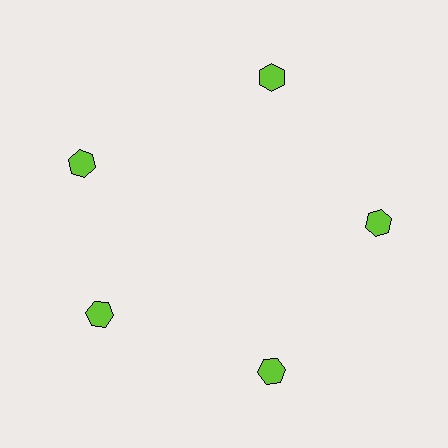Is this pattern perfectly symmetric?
No. The 5 lime hexagons are arranged in a ring, but one element near the 10 o'clock position is rotated out of alignment along the ring, breaking the 5-fold rotational symmetry.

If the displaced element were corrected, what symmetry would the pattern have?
It would have 5-fold rotational symmetry — the pattern would map onto itself every 72 degrees.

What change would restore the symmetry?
The symmetry would be restored by rotating it back into even spacing with its neighbors so that all 5 hexagons sit at equal angles and equal distance from the center.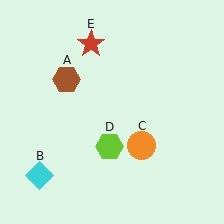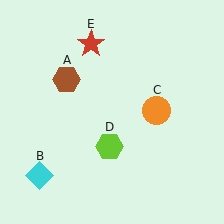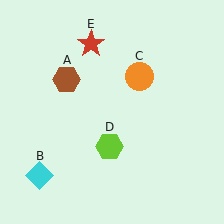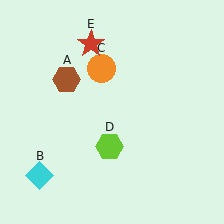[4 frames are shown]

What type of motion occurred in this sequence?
The orange circle (object C) rotated counterclockwise around the center of the scene.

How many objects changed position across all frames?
1 object changed position: orange circle (object C).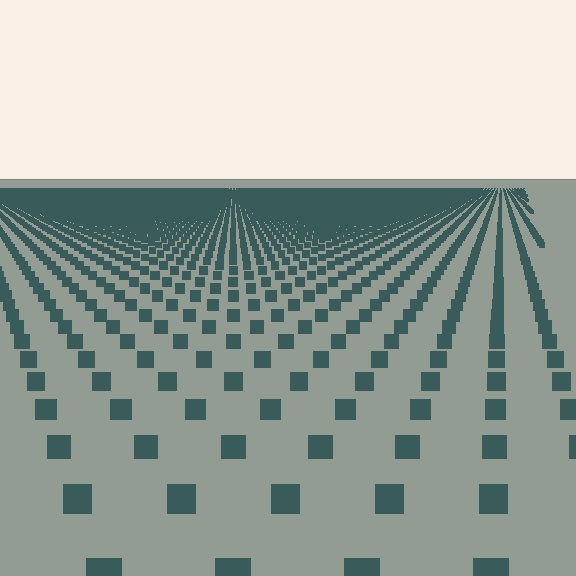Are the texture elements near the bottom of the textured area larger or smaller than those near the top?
Larger. Near the bottom, elements are closer to the viewer and appear at a bigger on-screen size.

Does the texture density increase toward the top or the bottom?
Density increases toward the top.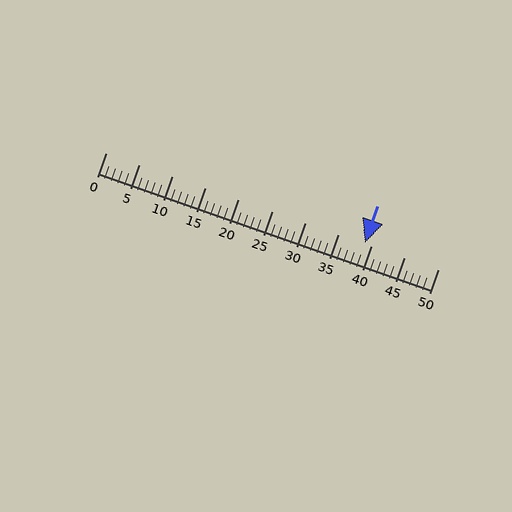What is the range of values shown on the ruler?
The ruler shows values from 0 to 50.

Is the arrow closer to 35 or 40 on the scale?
The arrow is closer to 40.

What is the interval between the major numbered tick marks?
The major tick marks are spaced 5 units apart.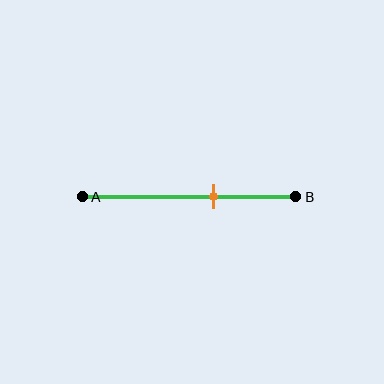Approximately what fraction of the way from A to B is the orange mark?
The orange mark is approximately 60% of the way from A to B.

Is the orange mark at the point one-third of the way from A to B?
No, the mark is at about 60% from A, not at the 33% one-third point.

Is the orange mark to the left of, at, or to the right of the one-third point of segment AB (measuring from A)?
The orange mark is to the right of the one-third point of segment AB.